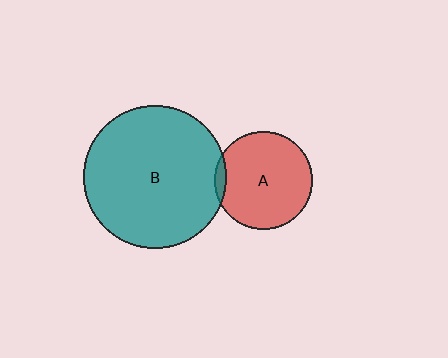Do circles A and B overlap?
Yes.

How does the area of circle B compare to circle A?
Approximately 2.1 times.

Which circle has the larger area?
Circle B (teal).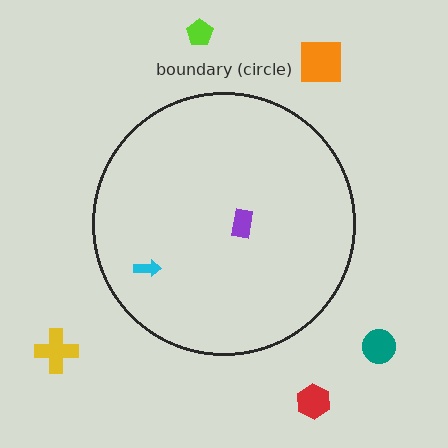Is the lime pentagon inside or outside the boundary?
Outside.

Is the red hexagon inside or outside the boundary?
Outside.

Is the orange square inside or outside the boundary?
Outside.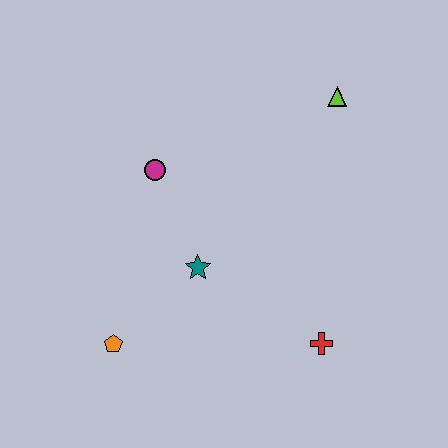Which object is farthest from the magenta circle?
The red cross is farthest from the magenta circle.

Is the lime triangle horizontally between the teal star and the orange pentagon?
No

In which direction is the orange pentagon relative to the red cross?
The orange pentagon is to the left of the red cross.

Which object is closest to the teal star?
The magenta circle is closest to the teal star.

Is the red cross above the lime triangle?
No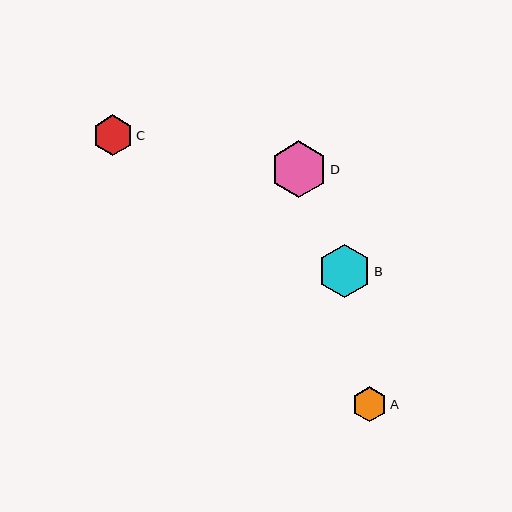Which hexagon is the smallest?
Hexagon A is the smallest with a size of approximately 35 pixels.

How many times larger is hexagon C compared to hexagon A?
Hexagon C is approximately 1.2 times the size of hexagon A.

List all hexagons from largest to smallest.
From largest to smallest: D, B, C, A.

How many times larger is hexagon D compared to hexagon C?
Hexagon D is approximately 1.4 times the size of hexagon C.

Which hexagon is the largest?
Hexagon D is the largest with a size of approximately 57 pixels.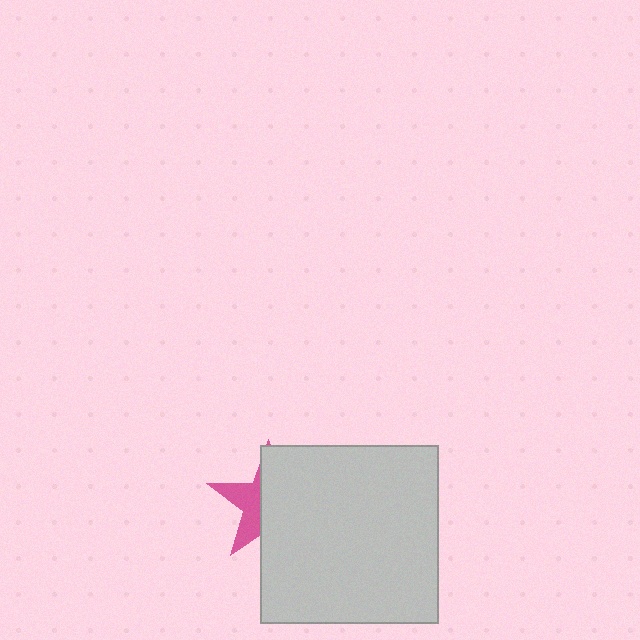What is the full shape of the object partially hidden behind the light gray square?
The partially hidden object is a pink star.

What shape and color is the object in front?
The object in front is a light gray square.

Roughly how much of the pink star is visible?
A small part of it is visible (roughly 36%).